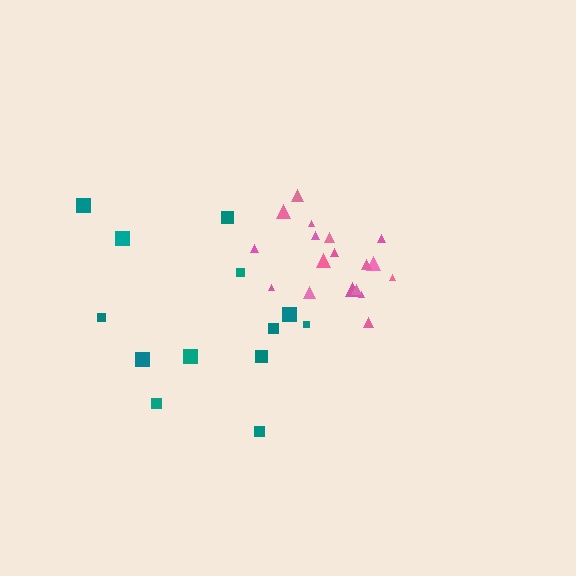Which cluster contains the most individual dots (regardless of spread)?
Pink (18).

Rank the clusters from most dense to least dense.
pink, teal.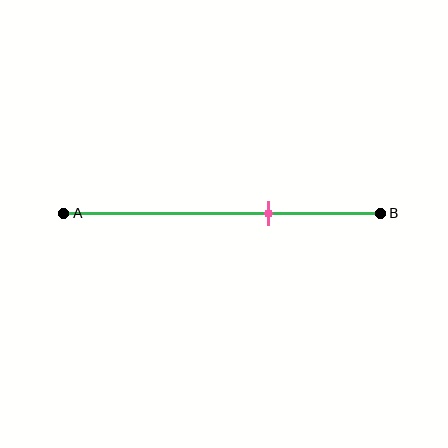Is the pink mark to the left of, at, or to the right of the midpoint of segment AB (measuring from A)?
The pink mark is to the right of the midpoint of segment AB.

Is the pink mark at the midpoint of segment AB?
No, the mark is at about 65% from A, not at the 50% midpoint.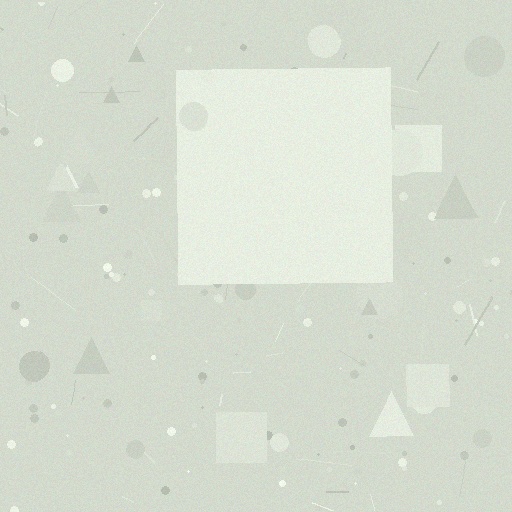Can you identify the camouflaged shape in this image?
The camouflaged shape is a square.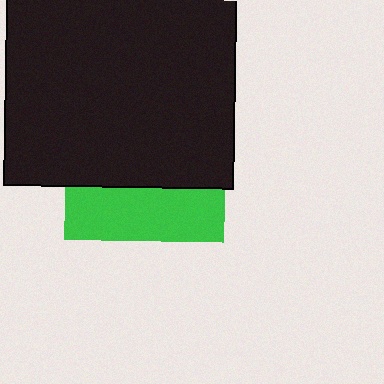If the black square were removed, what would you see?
You would see the complete green square.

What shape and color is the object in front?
The object in front is a black square.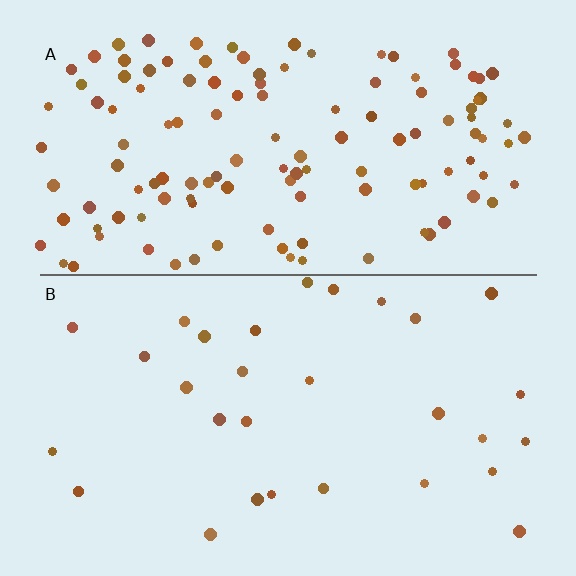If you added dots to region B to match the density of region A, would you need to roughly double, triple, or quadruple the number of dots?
Approximately quadruple.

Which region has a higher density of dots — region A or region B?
A (the top).